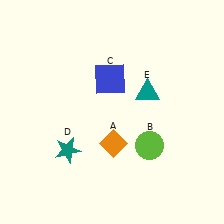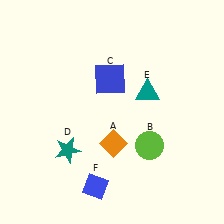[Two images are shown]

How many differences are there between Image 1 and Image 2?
There is 1 difference between the two images.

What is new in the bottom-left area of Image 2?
A blue diamond (F) was added in the bottom-left area of Image 2.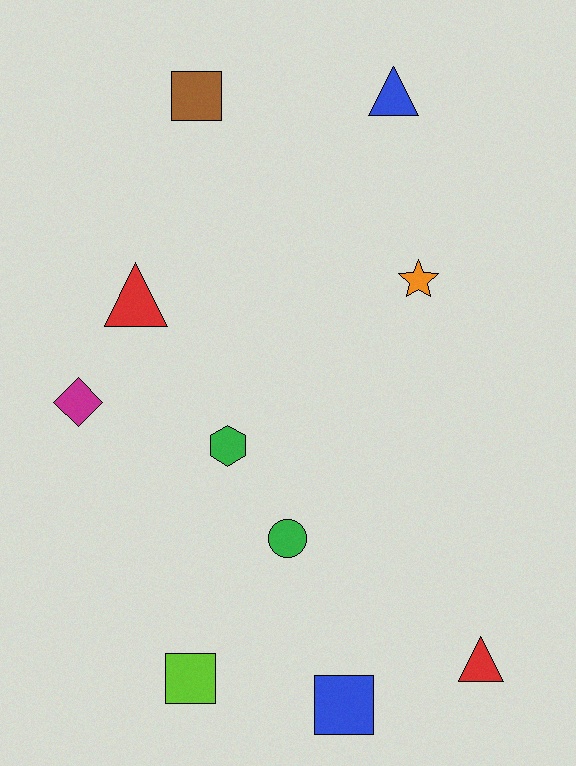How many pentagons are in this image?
There are no pentagons.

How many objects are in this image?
There are 10 objects.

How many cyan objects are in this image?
There are no cyan objects.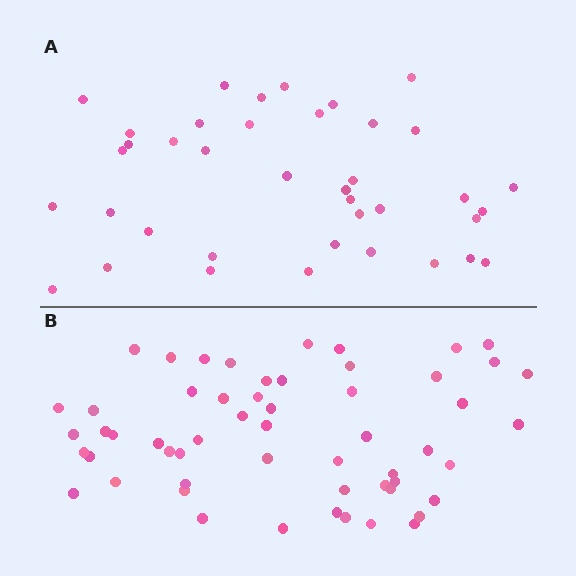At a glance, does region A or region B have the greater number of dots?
Region B (the bottom region) has more dots.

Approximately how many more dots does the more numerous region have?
Region B has approximately 15 more dots than region A.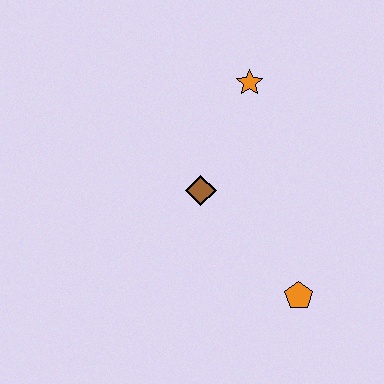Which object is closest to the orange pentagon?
The brown diamond is closest to the orange pentagon.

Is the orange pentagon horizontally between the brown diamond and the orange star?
No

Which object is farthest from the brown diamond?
The orange pentagon is farthest from the brown diamond.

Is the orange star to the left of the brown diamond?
No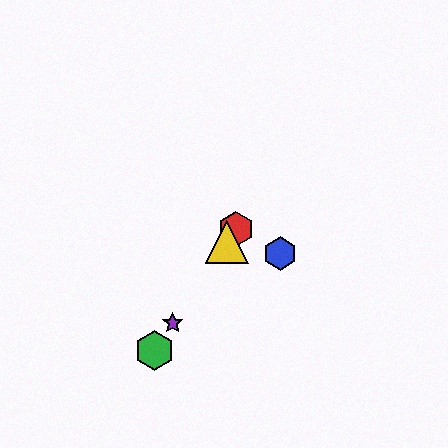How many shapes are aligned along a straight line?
4 shapes (the red hexagon, the green hexagon, the yellow triangle, the purple star) are aligned along a straight line.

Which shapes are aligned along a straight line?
The red hexagon, the green hexagon, the yellow triangle, the purple star are aligned along a straight line.